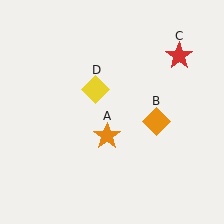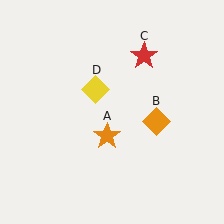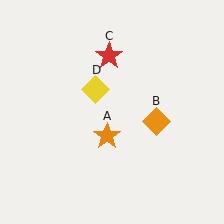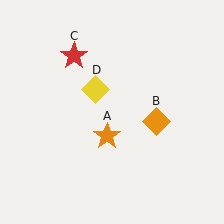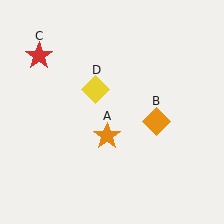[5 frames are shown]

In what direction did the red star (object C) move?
The red star (object C) moved left.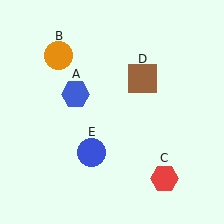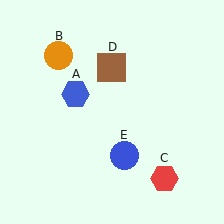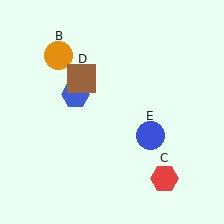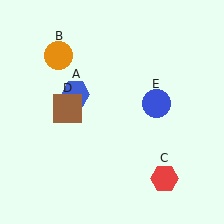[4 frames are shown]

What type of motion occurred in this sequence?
The brown square (object D), blue circle (object E) rotated counterclockwise around the center of the scene.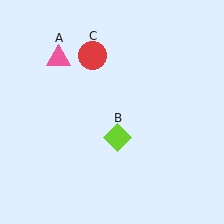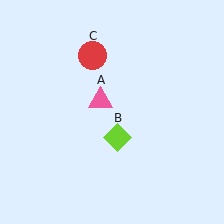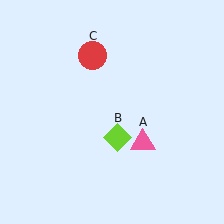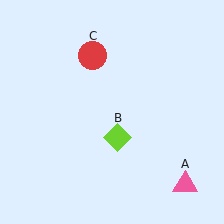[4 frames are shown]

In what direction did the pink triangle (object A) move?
The pink triangle (object A) moved down and to the right.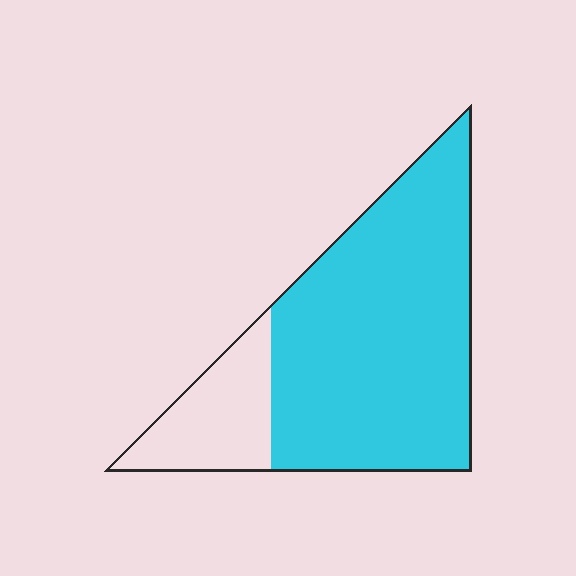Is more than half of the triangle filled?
Yes.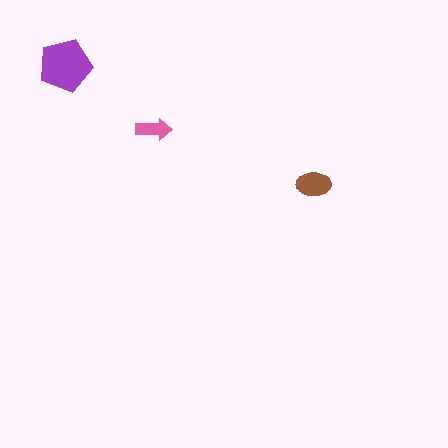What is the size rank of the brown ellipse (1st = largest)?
2nd.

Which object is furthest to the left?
The purple pentagon is leftmost.